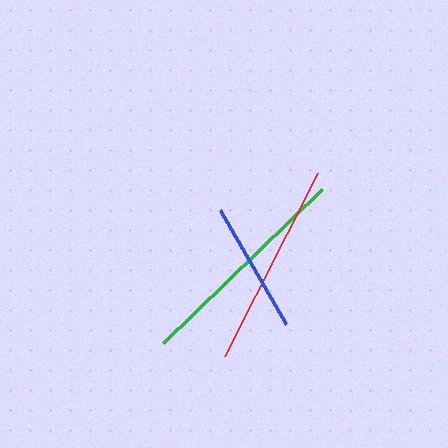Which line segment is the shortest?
The blue line is the shortest at approximately 132 pixels.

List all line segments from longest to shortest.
From longest to shortest: green, red, blue.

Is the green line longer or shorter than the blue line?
The green line is longer than the blue line.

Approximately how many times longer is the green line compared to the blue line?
The green line is approximately 1.7 times the length of the blue line.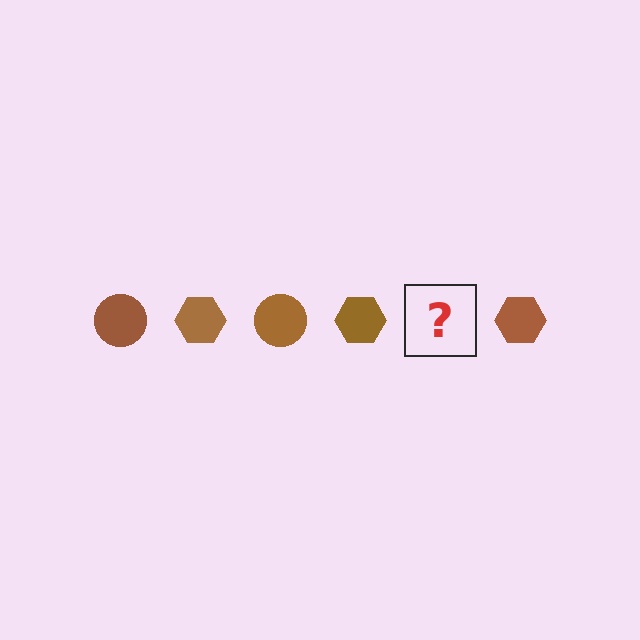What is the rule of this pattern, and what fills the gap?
The rule is that the pattern cycles through circle, hexagon shapes in brown. The gap should be filled with a brown circle.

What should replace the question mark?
The question mark should be replaced with a brown circle.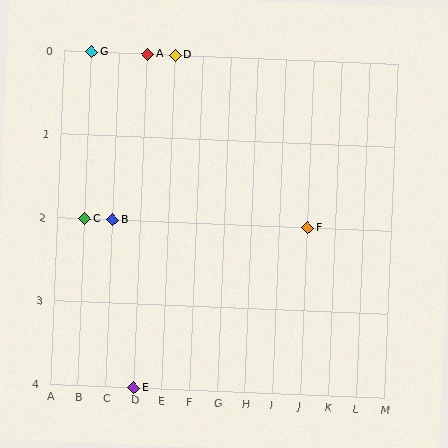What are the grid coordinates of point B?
Point B is at grid coordinates (C, 2).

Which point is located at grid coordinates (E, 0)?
Point D is at (E, 0).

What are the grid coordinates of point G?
Point G is at grid coordinates (B, 0).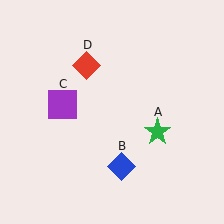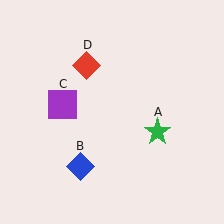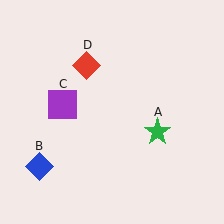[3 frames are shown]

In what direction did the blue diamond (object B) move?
The blue diamond (object B) moved left.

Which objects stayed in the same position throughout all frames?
Green star (object A) and purple square (object C) and red diamond (object D) remained stationary.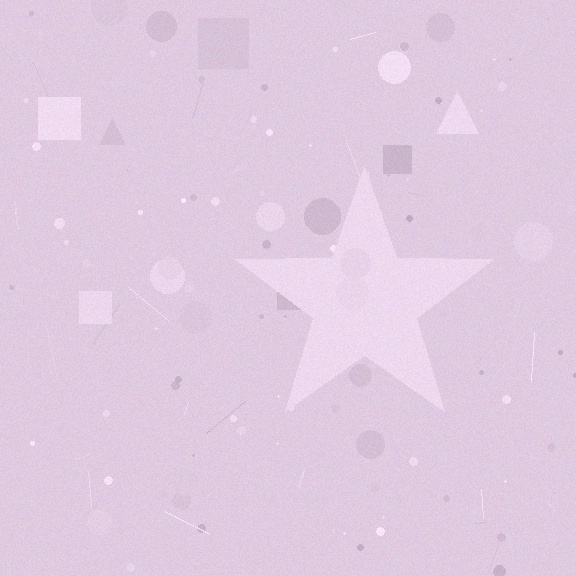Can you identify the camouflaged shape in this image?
The camouflaged shape is a star.